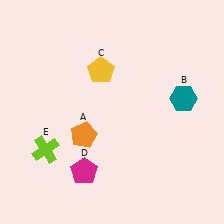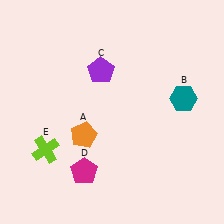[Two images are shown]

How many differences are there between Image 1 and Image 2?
There is 1 difference between the two images.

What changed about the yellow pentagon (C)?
In Image 1, C is yellow. In Image 2, it changed to purple.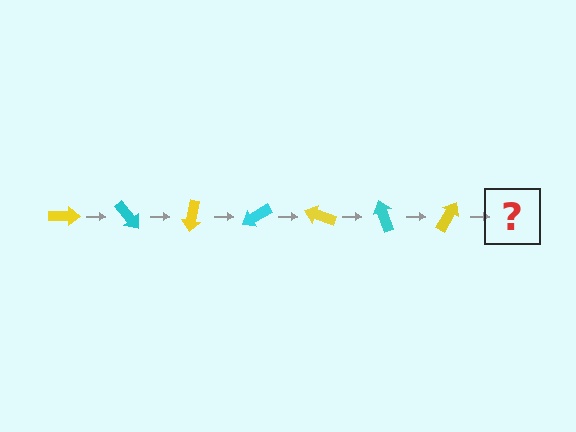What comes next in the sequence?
The next element should be a cyan arrow, rotated 350 degrees from the start.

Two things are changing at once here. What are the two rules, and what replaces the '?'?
The two rules are that it rotates 50 degrees each step and the color cycles through yellow and cyan. The '?' should be a cyan arrow, rotated 350 degrees from the start.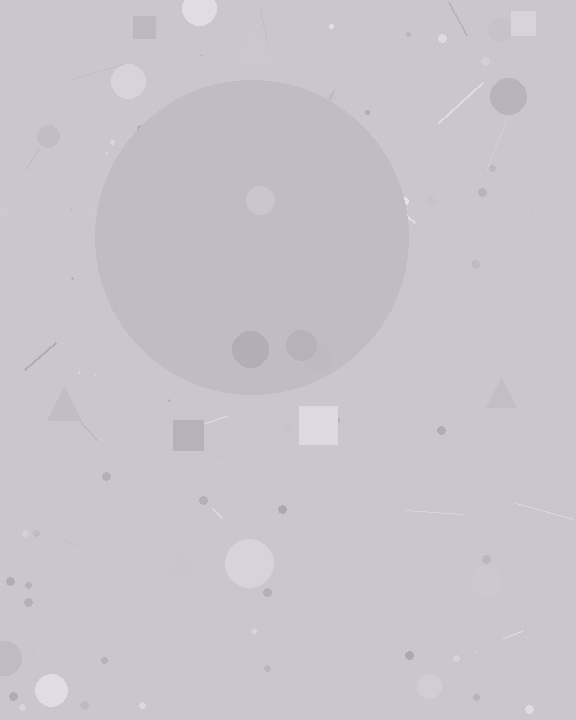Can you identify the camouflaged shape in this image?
The camouflaged shape is a circle.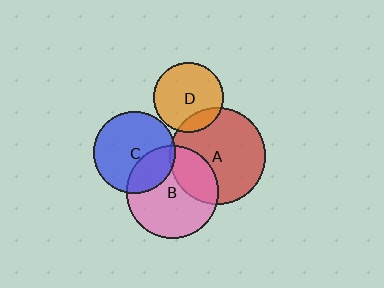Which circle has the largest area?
Circle A (red).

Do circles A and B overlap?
Yes.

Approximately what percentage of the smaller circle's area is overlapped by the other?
Approximately 30%.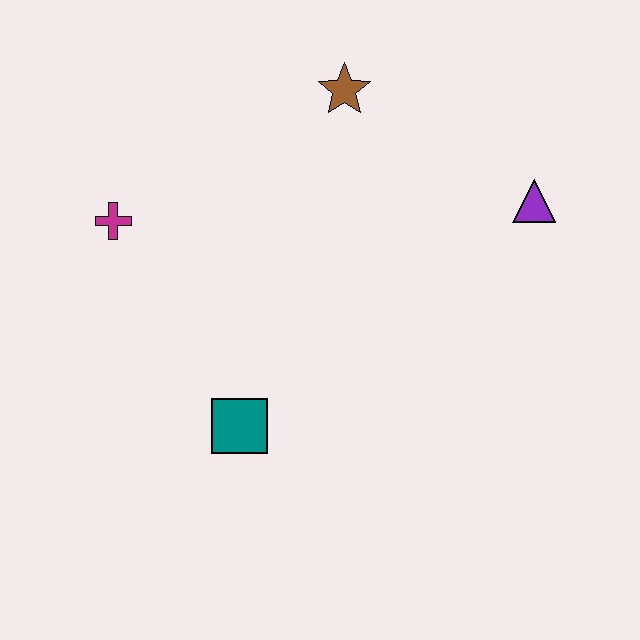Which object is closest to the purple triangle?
The brown star is closest to the purple triangle.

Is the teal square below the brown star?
Yes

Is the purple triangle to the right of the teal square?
Yes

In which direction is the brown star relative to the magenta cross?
The brown star is to the right of the magenta cross.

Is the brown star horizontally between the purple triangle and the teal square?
Yes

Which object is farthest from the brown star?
The teal square is farthest from the brown star.